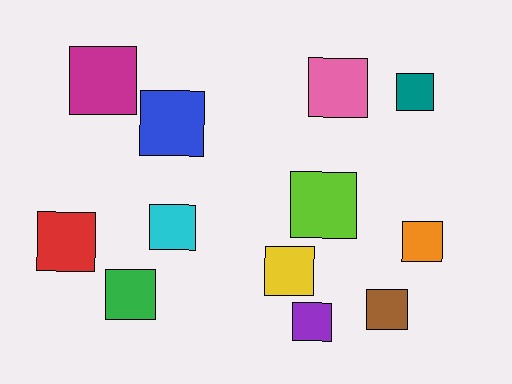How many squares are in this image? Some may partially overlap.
There are 12 squares.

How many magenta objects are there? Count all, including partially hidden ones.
There is 1 magenta object.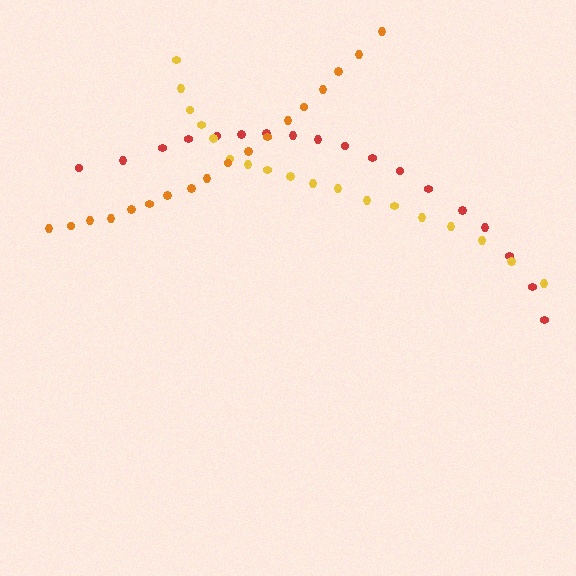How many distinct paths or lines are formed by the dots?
There are 3 distinct paths.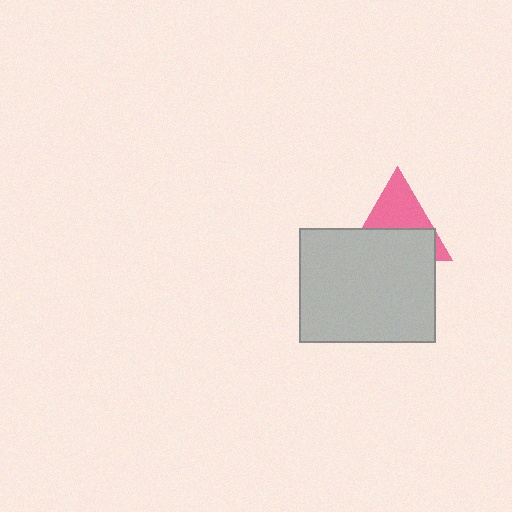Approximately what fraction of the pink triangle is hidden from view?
Roughly 53% of the pink triangle is hidden behind the light gray rectangle.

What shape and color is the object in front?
The object in front is a light gray rectangle.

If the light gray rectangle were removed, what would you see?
You would see the complete pink triangle.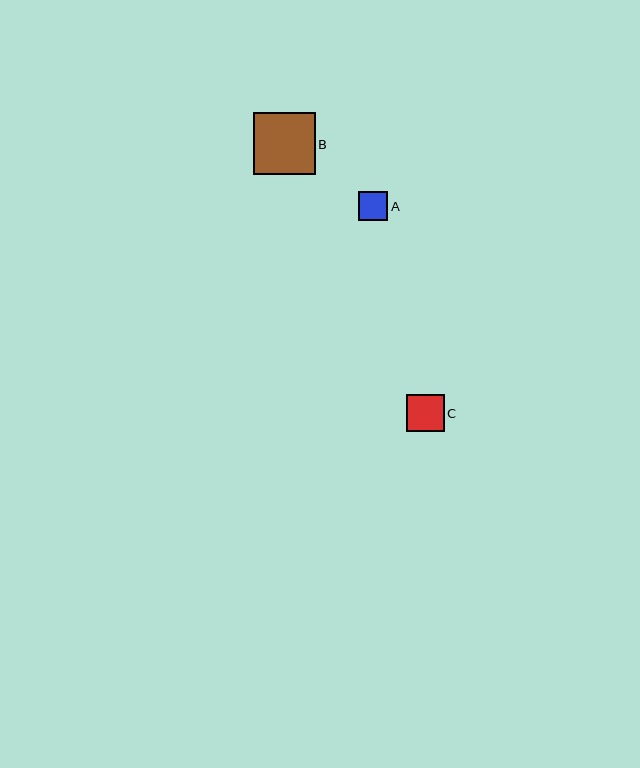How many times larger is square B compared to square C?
Square B is approximately 1.7 times the size of square C.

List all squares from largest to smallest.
From largest to smallest: B, C, A.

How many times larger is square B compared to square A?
Square B is approximately 2.1 times the size of square A.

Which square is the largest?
Square B is the largest with a size of approximately 62 pixels.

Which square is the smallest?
Square A is the smallest with a size of approximately 29 pixels.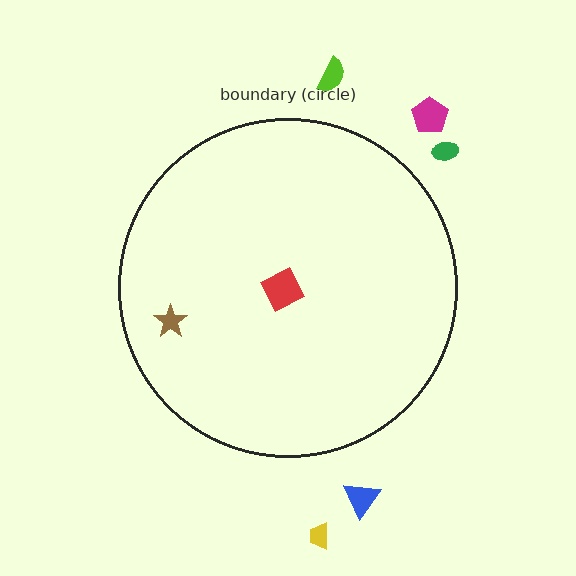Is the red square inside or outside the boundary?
Inside.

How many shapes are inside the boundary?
2 inside, 5 outside.